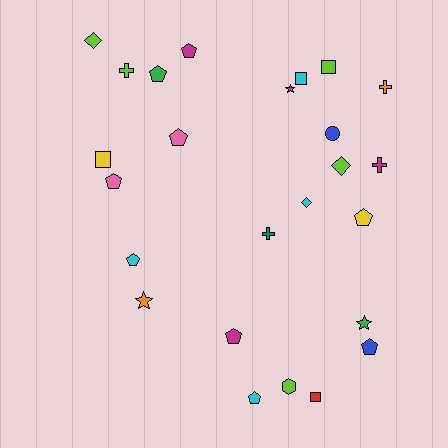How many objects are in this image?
There are 25 objects.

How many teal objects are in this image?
There is 1 teal object.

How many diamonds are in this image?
There are 3 diamonds.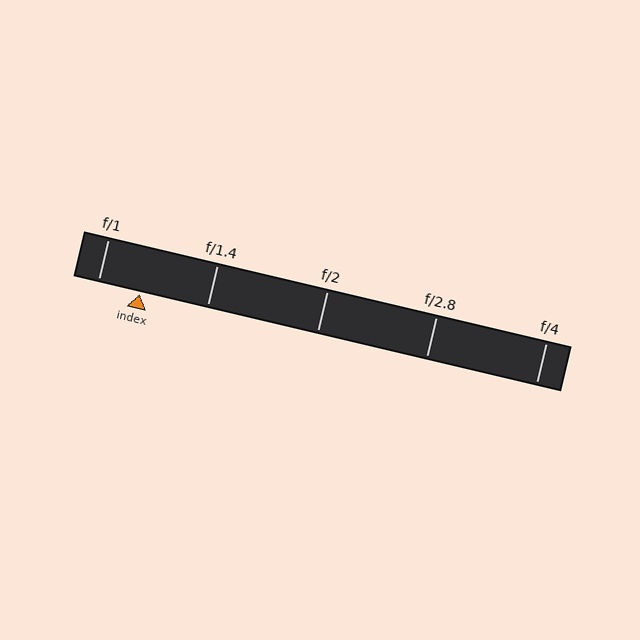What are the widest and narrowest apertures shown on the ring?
The widest aperture shown is f/1 and the narrowest is f/4.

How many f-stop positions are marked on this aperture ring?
There are 5 f-stop positions marked.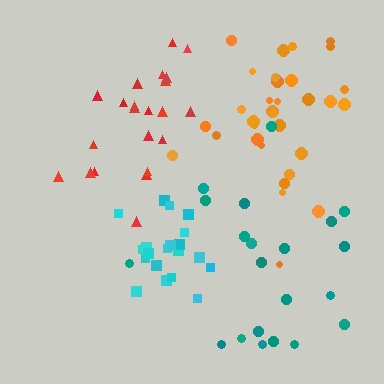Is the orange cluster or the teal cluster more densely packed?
Orange.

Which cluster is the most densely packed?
Cyan.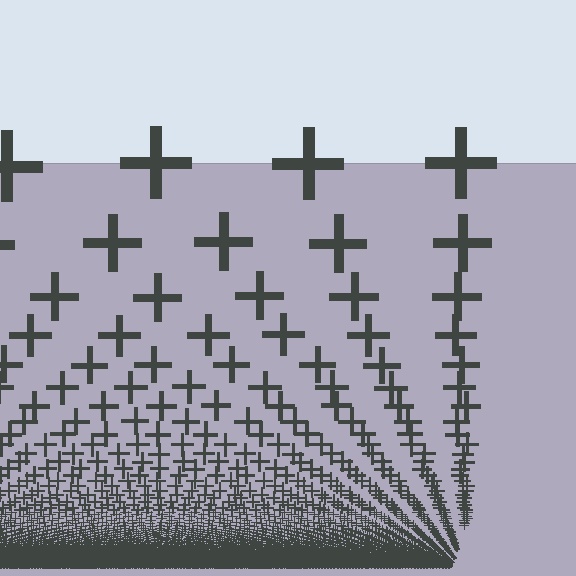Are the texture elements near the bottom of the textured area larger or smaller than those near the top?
Smaller. The gradient is inverted — elements near the bottom are smaller and denser.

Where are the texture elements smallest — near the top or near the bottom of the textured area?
Near the bottom.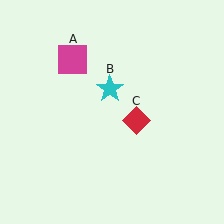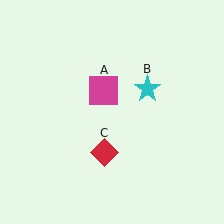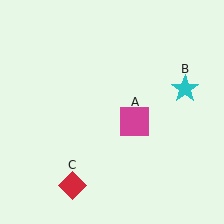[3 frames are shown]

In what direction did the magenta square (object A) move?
The magenta square (object A) moved down and to the right.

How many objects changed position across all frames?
3 objects changed position: magenta square (object A), cyan star (object B), red diamond (object C).